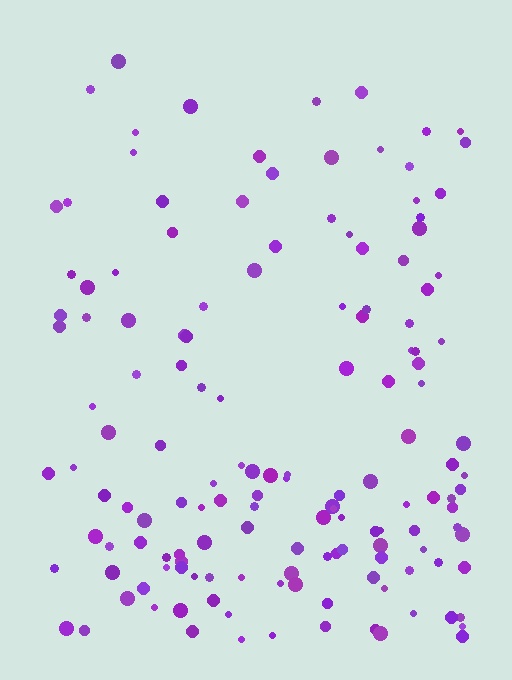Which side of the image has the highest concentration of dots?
The bottom.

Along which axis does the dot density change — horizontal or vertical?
Vertical.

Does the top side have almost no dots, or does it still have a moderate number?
Still a moderate number, just noticeably fewer than the bottom.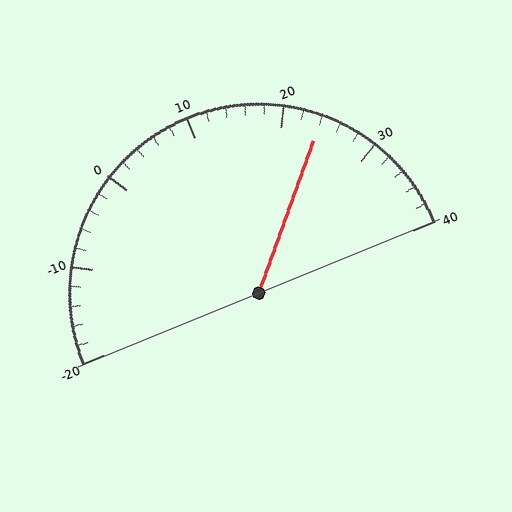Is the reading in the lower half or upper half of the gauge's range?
The reading is in the upper half of the range (-20 to 40).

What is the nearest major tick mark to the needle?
The nearest major tick mark is 20.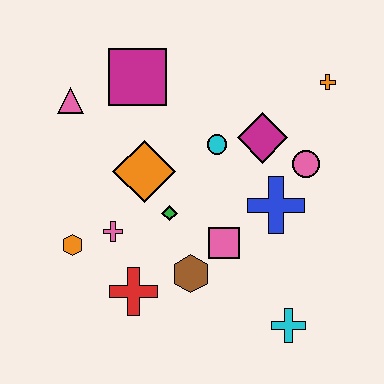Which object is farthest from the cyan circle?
The cyan cross is farthest from the cyan circle.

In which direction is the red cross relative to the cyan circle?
The red cross is below the cyan circle.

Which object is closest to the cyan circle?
The magenta diamond is closest to the cyan circle.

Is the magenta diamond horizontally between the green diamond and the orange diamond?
No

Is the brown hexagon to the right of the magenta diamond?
No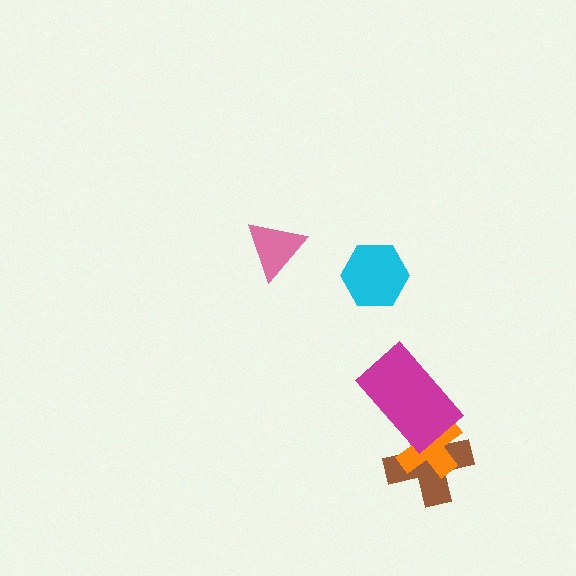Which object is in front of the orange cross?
The magenta rectangle is in front of the orange cross.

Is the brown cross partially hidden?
Yes, it is partially covered by another shape.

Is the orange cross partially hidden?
Yes, it is partially covered by another shape.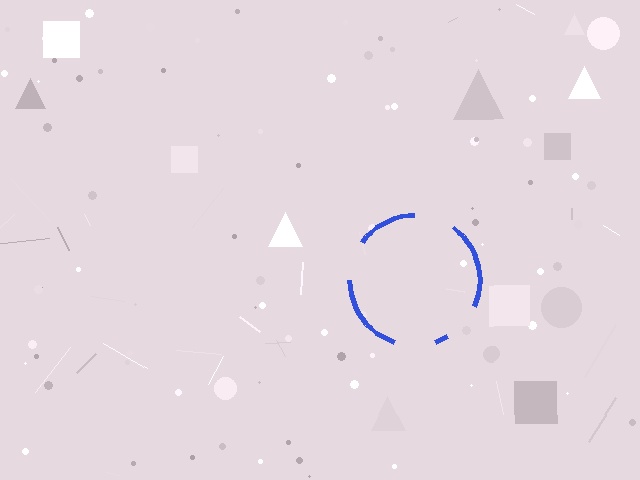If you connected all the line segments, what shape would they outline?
They would outline a circle.